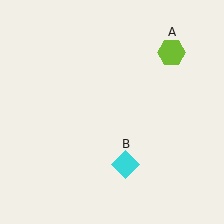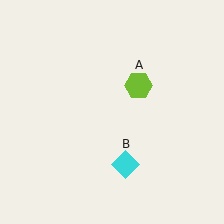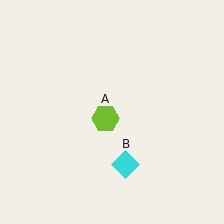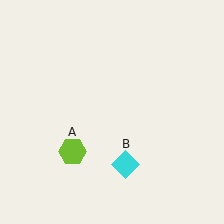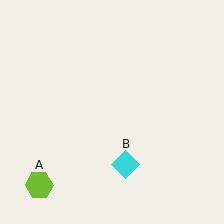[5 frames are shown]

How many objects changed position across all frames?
1 object changed position: lime hexagon (object A).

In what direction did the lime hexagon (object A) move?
The lime hexagon (object A) moved down and to the left.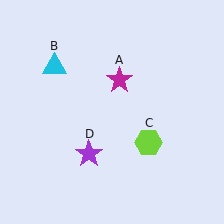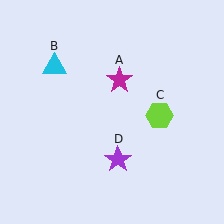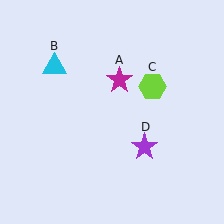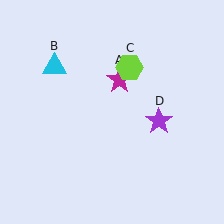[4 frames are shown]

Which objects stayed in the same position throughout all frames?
Magenta star (object A) and cyan triangle (object B) remained stationary.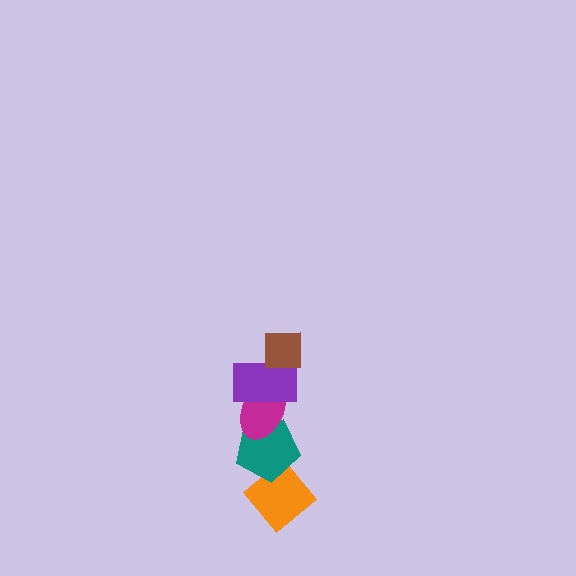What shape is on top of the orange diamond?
The teal pentagon is on top of the orange diamond.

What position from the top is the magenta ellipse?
The magenta ellipse is 3rd from the top.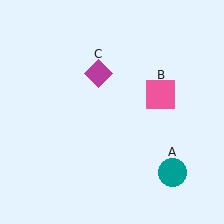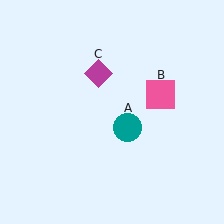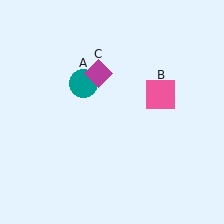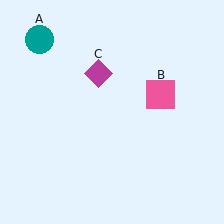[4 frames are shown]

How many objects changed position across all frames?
1 object changed position: teal circle (object A).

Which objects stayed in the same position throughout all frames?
Pink square (object B) and magenta diamond (object C) remained stationary.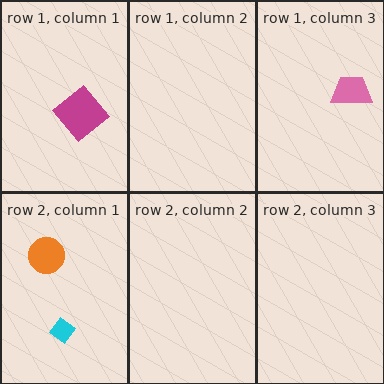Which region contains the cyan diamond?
The row 2, column 1 region.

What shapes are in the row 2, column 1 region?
The orange circle, the cyan diamond.